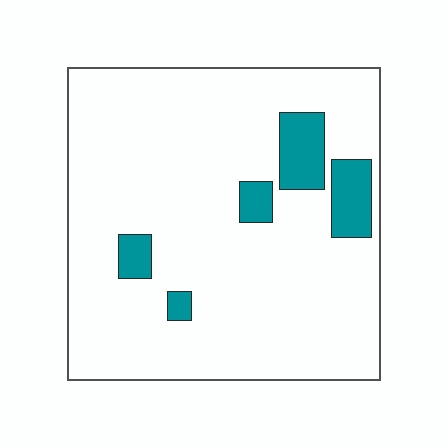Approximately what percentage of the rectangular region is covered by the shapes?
Approximately 10%.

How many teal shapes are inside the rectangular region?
5.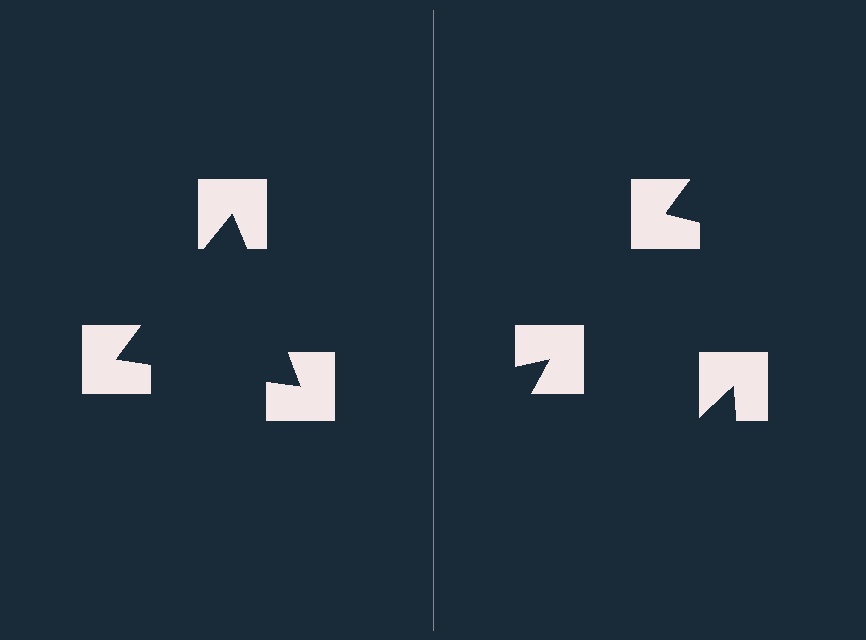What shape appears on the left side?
An illusory triangle.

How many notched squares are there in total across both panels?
6 — 3 on each side.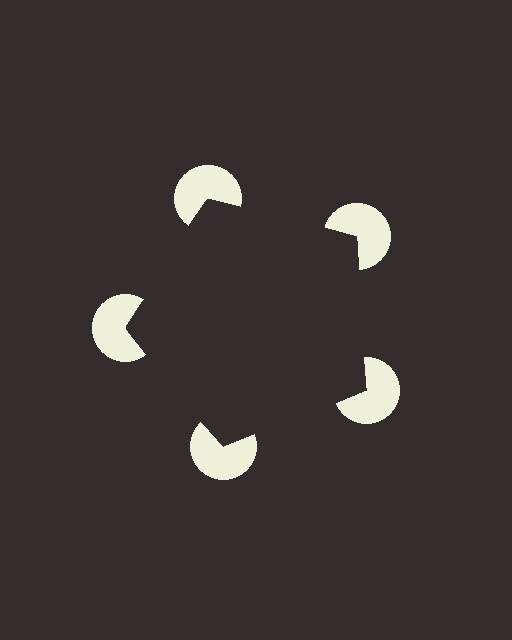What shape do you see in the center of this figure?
An illusory pentagon — its edges are inferred from the aligned wedge cuts in the pac-man discs, not physically drawn.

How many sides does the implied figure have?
5 sides.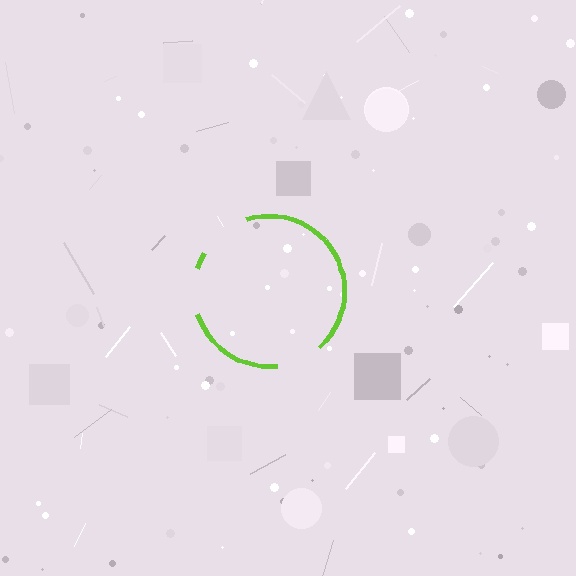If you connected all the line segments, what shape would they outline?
They would outline a circle.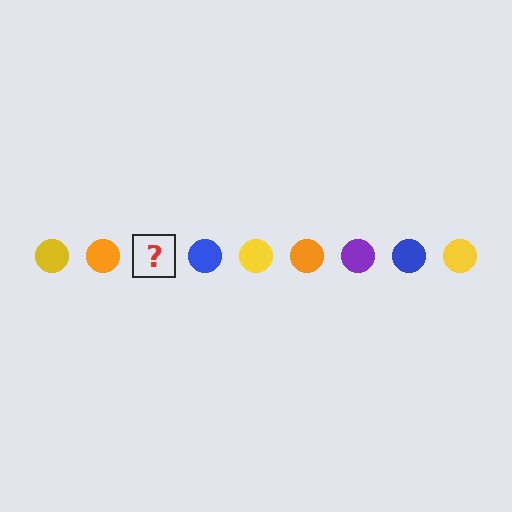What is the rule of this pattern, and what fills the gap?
The rule is that the pattern cycles through yellow, orange, purple, blue circles. The gap should be filled with a purple circle.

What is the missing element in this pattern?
The missing element is a purple circle.